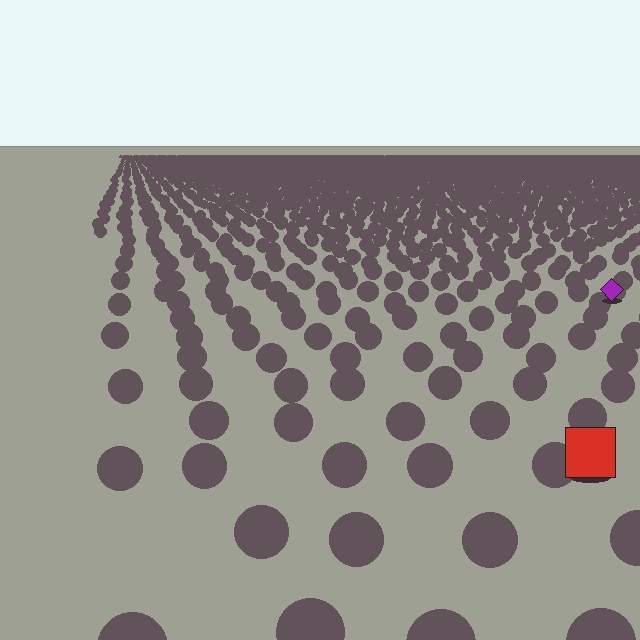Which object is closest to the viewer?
The red square is closest. The texture marks near it are larger and more spread out.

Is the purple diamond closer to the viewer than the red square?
No. The red square is closer — you can tell from the texture gradient: the ground texture is coarser near it.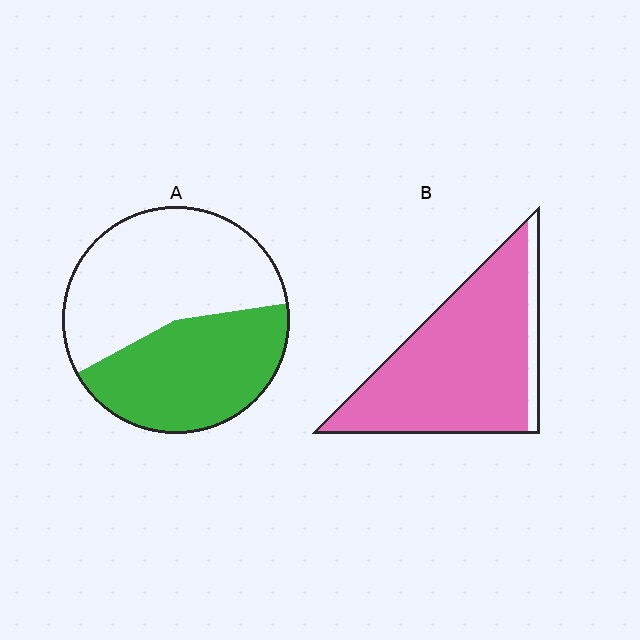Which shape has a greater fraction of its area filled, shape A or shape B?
Shape B.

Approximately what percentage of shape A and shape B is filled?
A is approximately 45% and B is approximately 90%.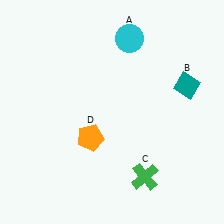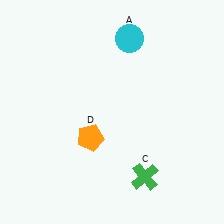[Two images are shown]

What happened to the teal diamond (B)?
The teal diamond (B) was removed in Image 2. It was in the top-right area of Image 1.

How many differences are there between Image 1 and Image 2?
There is 1 difference between the two images.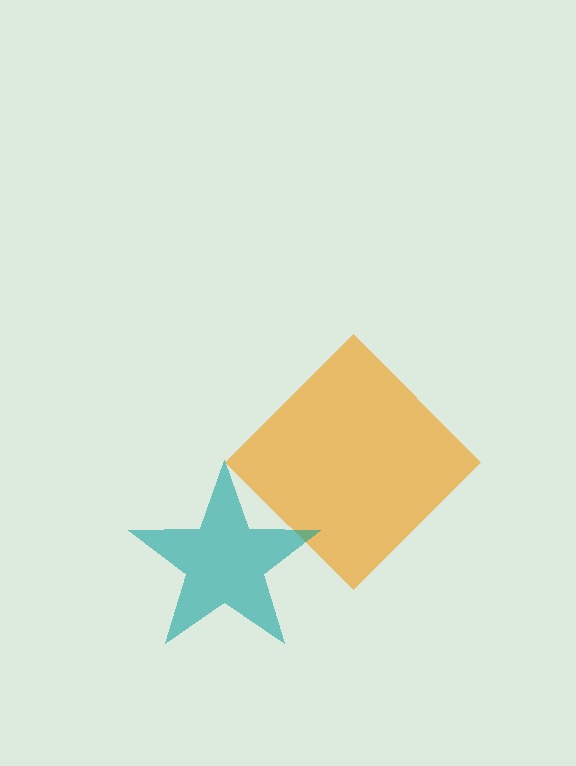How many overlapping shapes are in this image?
There are 2 overlapping shapes in the image.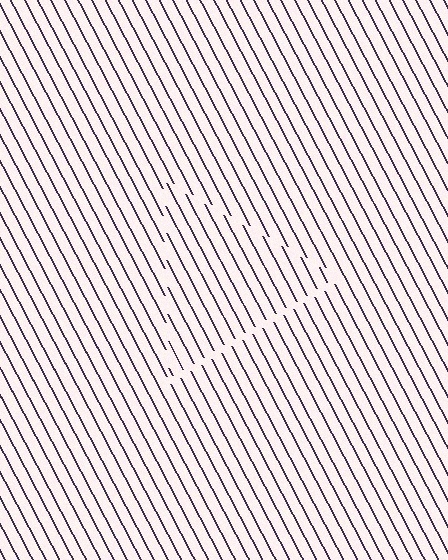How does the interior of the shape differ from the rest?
The interior of the shape contains the same grating, shifted by half a period — the contour is defined by the phase discontinuity where line-ends from the inner and outer gratings abut.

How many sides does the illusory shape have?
3 sides — the line-ends trace a triangle.